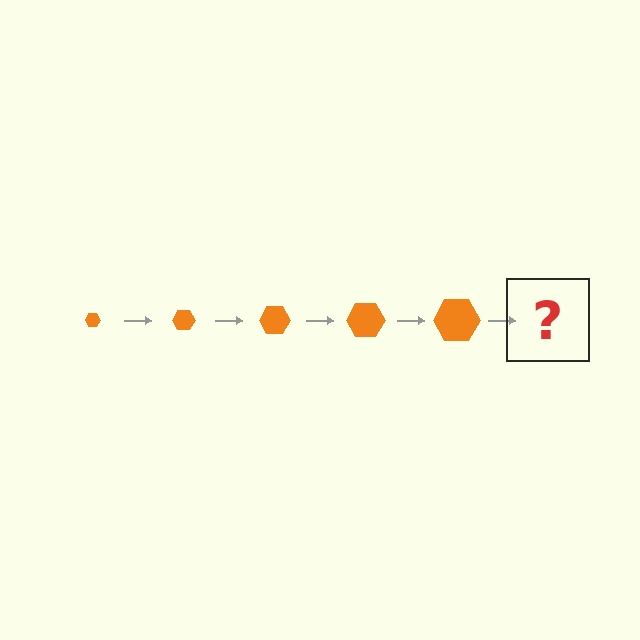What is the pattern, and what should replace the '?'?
The pattern is that the hexagon gets progressively larger each step. The '?' should be an orange hexagon, larger than the previous one.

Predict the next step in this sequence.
The next step is an orange hexagon, larger than the previous one.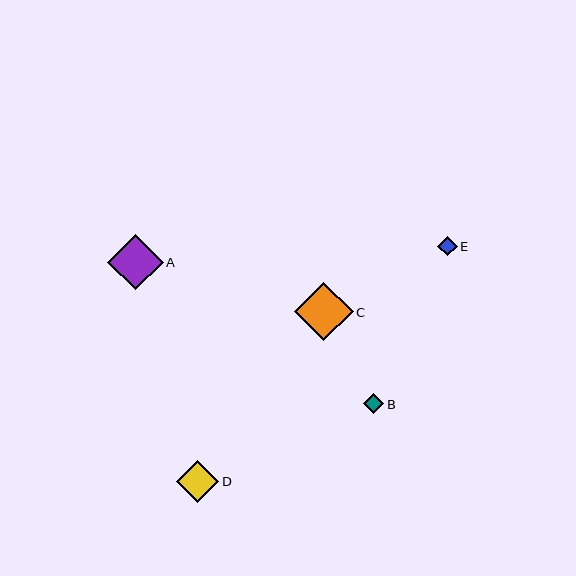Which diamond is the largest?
Diamond C is the largest with a size of approximately 58 pixels.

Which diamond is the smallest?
Diamond E is the smallest with a size of approximately 20 pixels.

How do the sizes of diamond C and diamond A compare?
Diamond C and diamond A are approximately the same size.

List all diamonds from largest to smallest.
From largest to smallest: C, A, D, B, E.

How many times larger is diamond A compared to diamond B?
Diamond A is approximately 2.8 times the size of diamond B.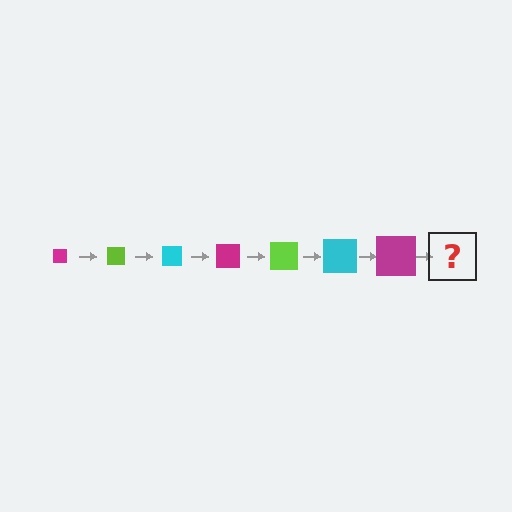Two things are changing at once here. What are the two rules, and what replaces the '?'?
The two rules are that the square grows larger each step and the color cycles through magenta, lime, and cyan. The '?' should be a lime square, larger than the previous one.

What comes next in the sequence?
The next element should be a lime square, larger than the previous one.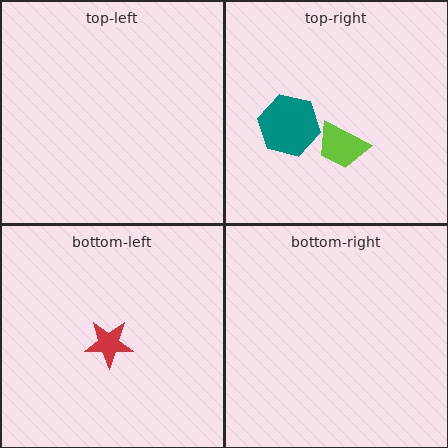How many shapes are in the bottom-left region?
1.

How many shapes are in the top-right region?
2.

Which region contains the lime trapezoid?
The top-right region.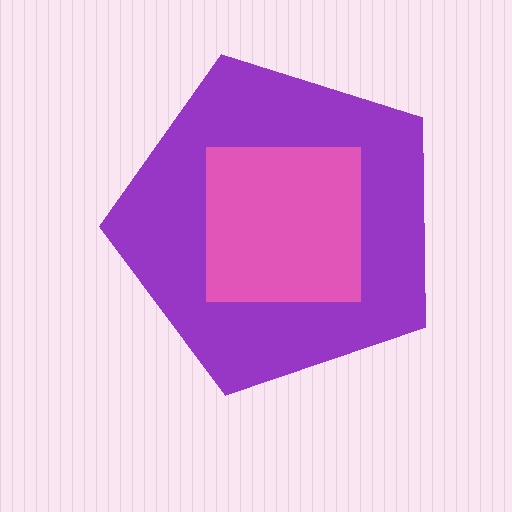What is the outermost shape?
The purple pentagon.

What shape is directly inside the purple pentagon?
The pink square.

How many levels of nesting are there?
2.